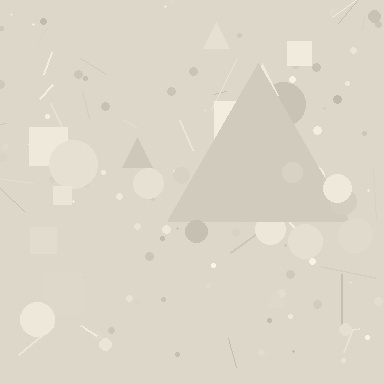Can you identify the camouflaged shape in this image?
The camouflaged shape is a triangle.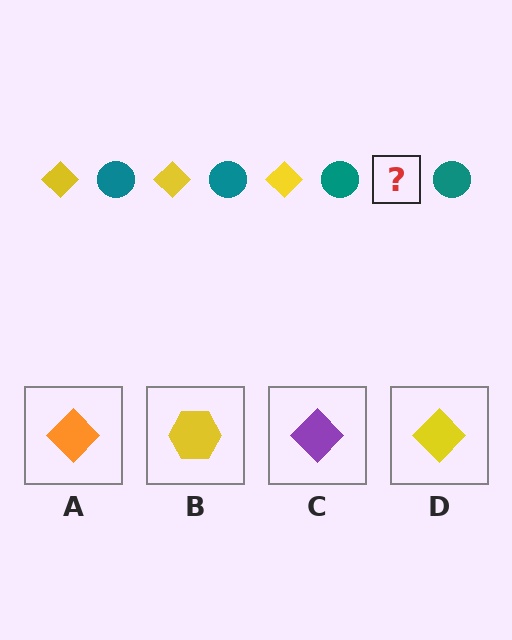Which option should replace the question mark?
Option D.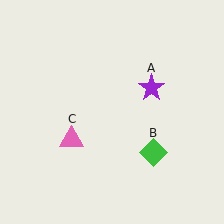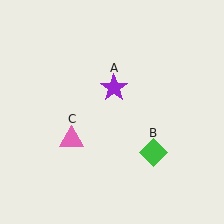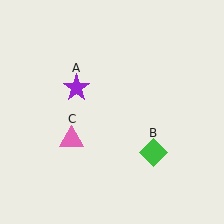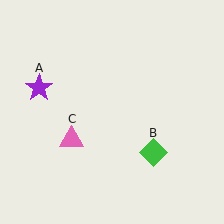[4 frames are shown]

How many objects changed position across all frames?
1 object changed position: purple star (object A).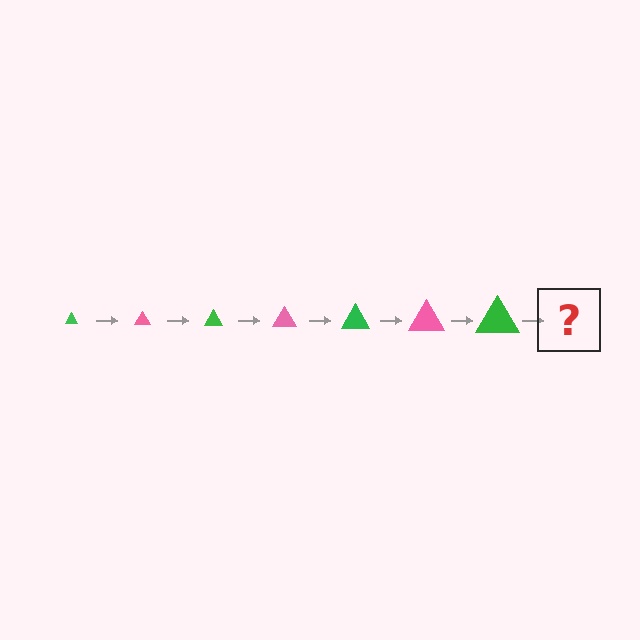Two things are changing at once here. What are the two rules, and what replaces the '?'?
The two rules are that the triangle grows larger each step and the color cycles through green and pink. The '?' should be a pink triangle, larger than the previous one.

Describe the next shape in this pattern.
It should be a pink triangle, larger than the previous one.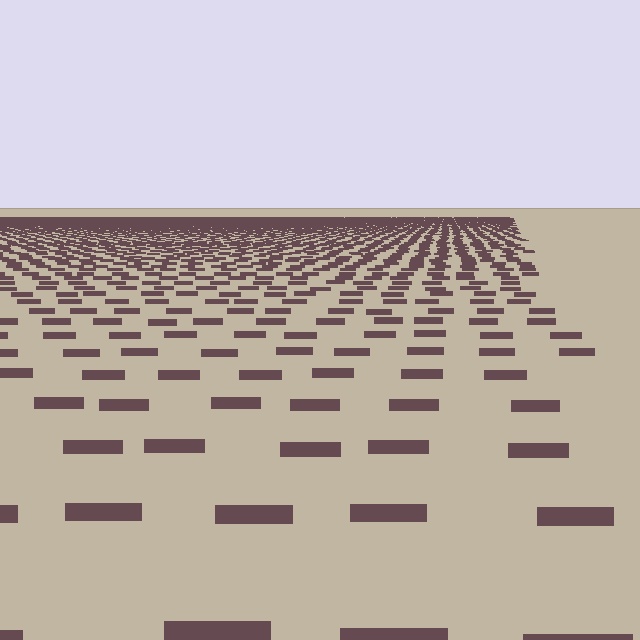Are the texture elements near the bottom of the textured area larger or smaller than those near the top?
Larger. Near the bottom, elements are closer to the viewer and appear at a bigger on-screen size.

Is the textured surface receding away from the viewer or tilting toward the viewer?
The surface is receding away from the viewer. Texture elements get smaller and denser toward the top.